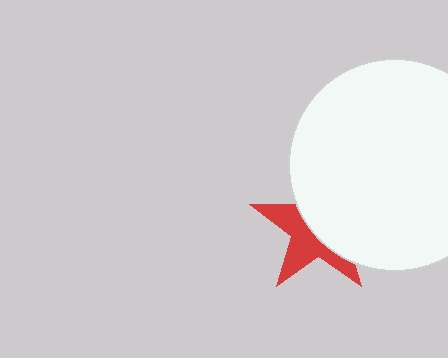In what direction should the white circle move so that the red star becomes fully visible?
The white circle should move right. That is the shortest direction to clear the overlap and leave the red star fully visible.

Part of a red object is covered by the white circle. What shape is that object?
It is a star.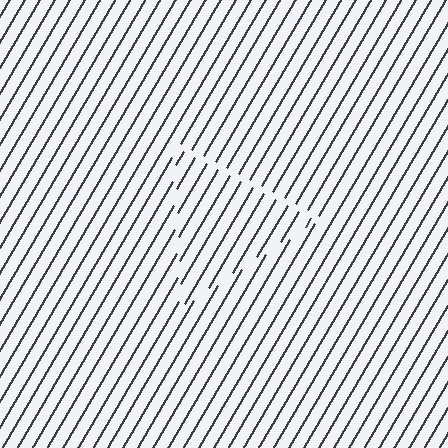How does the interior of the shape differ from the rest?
The interior of the shape contains the same grating, shifted by half a period — the contour is defined by the phase discontinuity where line-ends from the inner and outer gratings abut.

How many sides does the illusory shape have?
3 sides — the line-ends trace a triangle.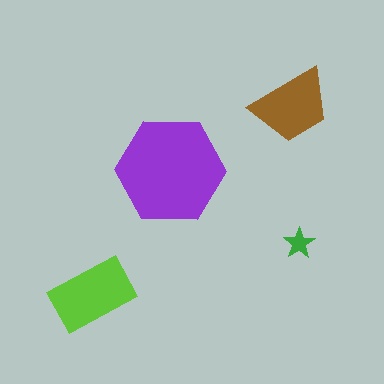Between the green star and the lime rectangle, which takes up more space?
The lime rectangle.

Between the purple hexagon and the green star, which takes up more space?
The purple hexagon.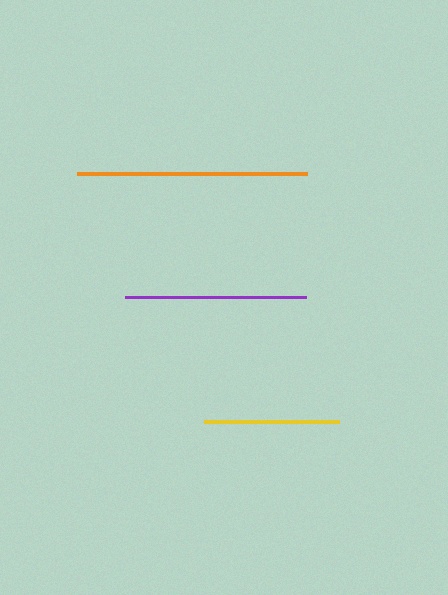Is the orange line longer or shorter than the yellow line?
The orange line is longer than the yellow line.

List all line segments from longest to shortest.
From longest to shortest: orange, purple, yellow.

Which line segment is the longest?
The orange line is the longest at approximately 230 pixels.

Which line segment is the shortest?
The yellow line is the shortest at approximately 135 pixels.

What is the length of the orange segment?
The orange segment is approximately 230 pixels long.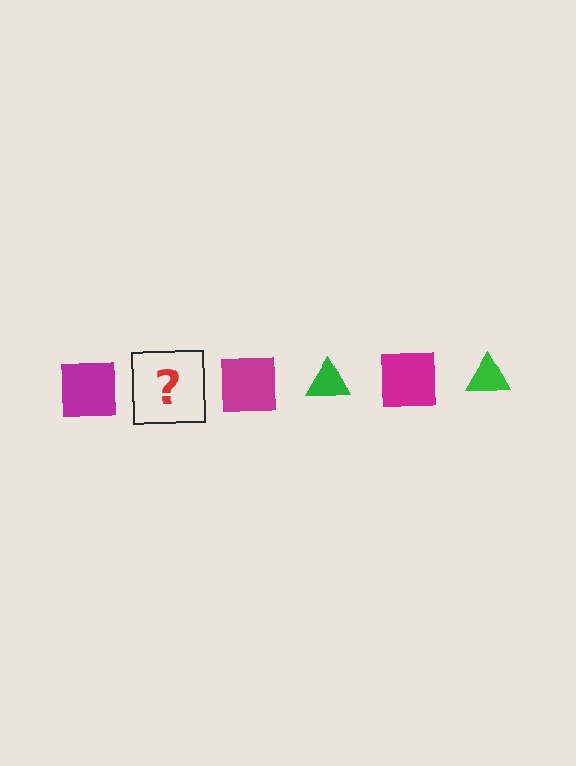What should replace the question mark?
The question mark should be replaced with a green triangle.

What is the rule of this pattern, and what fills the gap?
The rule is that the pattern alternates between magenta square and green triangle. The gap should be filled with a green triangle.